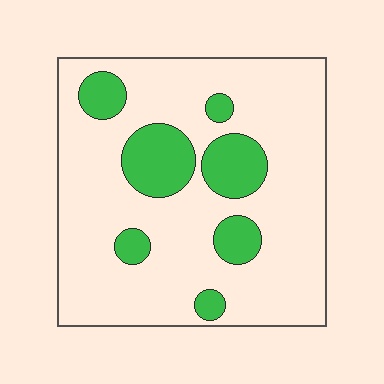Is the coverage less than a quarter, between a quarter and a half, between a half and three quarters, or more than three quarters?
Less than a quarter.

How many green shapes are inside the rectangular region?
7.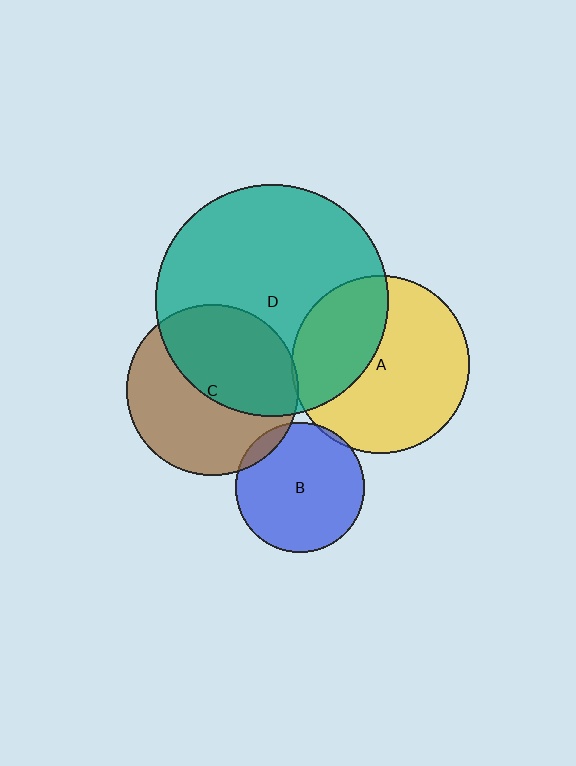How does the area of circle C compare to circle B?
Approximately 1.8 times.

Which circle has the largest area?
Circle D (teal).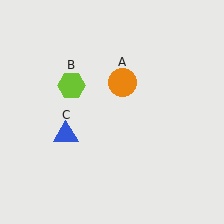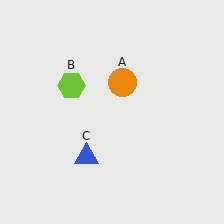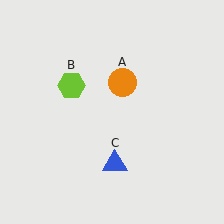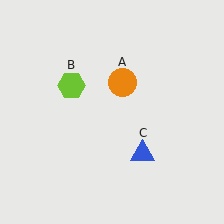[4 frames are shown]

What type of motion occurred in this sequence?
The blue triangle (object C) rotated counterclockwise around the center of the scene.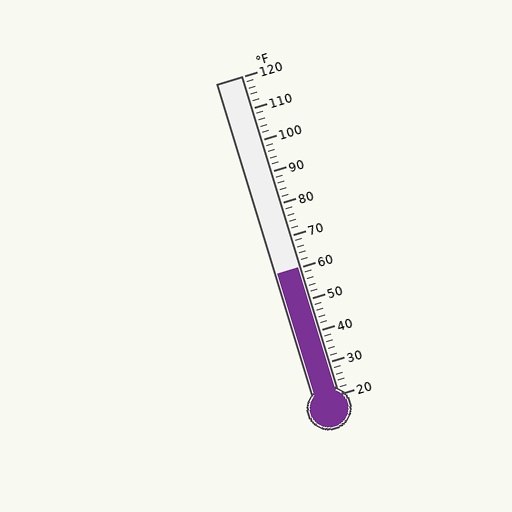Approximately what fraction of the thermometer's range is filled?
The thermometer is filled to approximately 40% of its range.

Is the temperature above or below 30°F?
The temperature is above 30°F.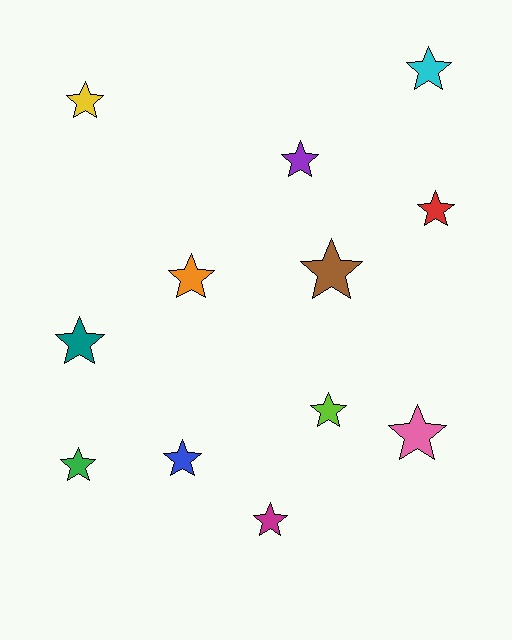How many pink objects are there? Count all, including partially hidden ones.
There is 1 pink object.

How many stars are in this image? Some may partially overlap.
There are 12 stars.